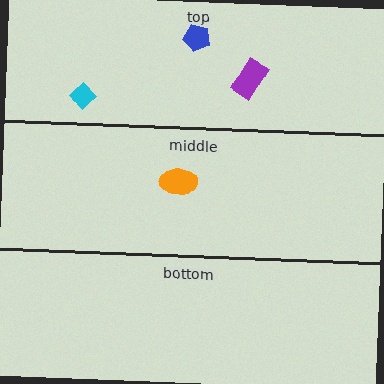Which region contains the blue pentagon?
The top region.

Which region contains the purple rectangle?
The top region.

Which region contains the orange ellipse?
The middle region.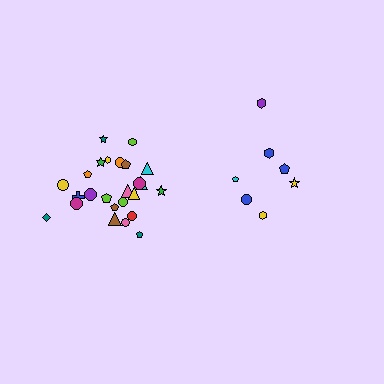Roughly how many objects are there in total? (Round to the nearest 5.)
Roughly 30 objects in total.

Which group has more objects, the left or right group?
The left group.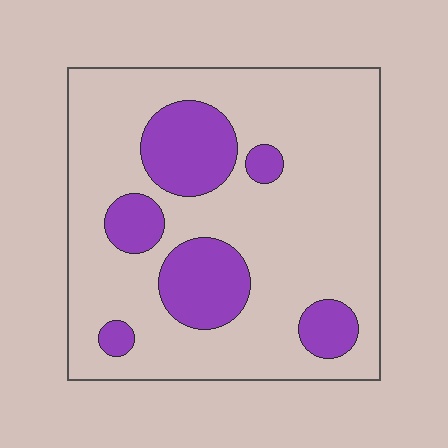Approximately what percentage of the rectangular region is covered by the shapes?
Approximately 25%.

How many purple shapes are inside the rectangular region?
6.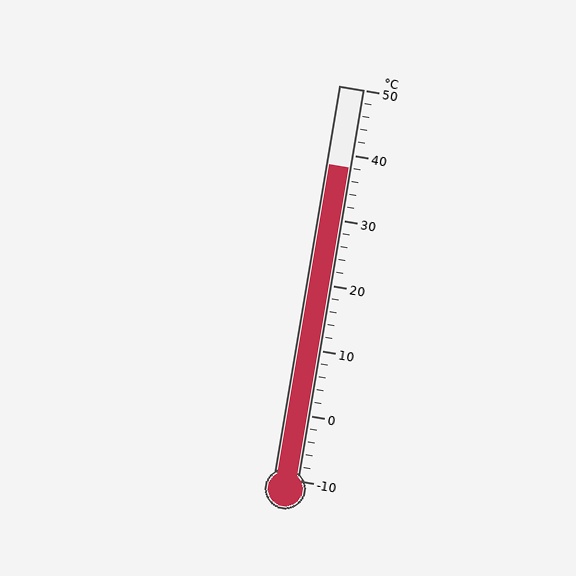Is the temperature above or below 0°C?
The temperature is above 0°C.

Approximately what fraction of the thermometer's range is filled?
The thermometer is filled to approximately 80% of its range.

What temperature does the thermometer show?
The thermometer shows approximately 38°C.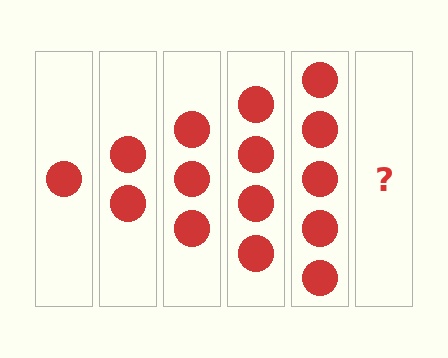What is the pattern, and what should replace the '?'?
The pattern is that each step adds one more circle. The '?' should be 6 circles.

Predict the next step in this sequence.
The next step is 6 circles.